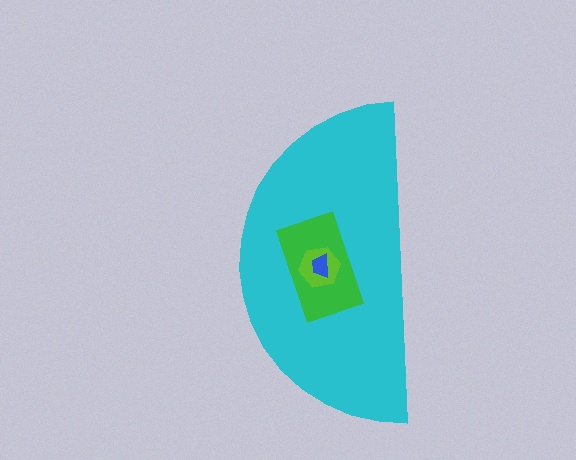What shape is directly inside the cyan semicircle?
The green rectangle.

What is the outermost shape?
The cyan semicircle.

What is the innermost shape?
The blue trapezoid.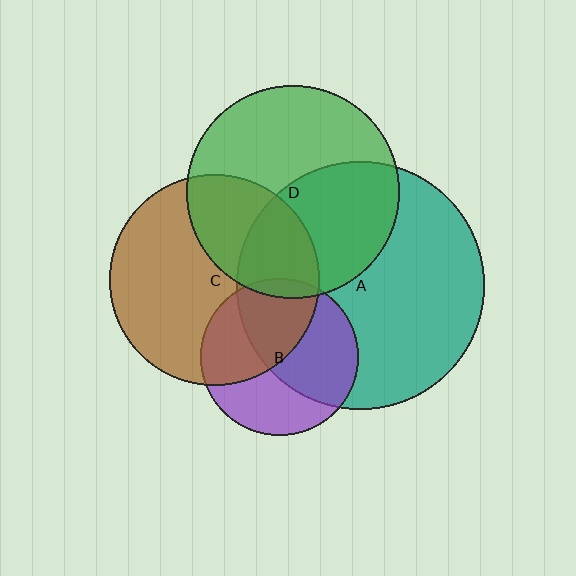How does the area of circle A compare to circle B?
Approximately 2.5 times.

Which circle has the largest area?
Circle A (teal).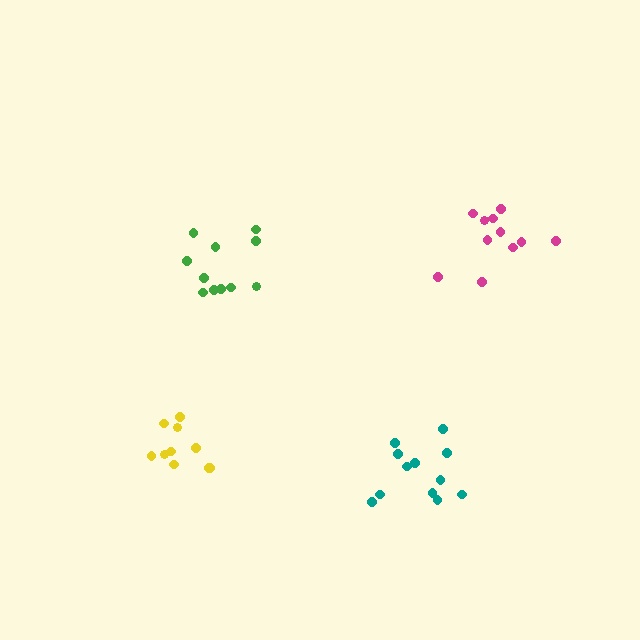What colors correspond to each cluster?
The clusters are colored: teal, yellow, magenta, green.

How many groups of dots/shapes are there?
There are 4 groups.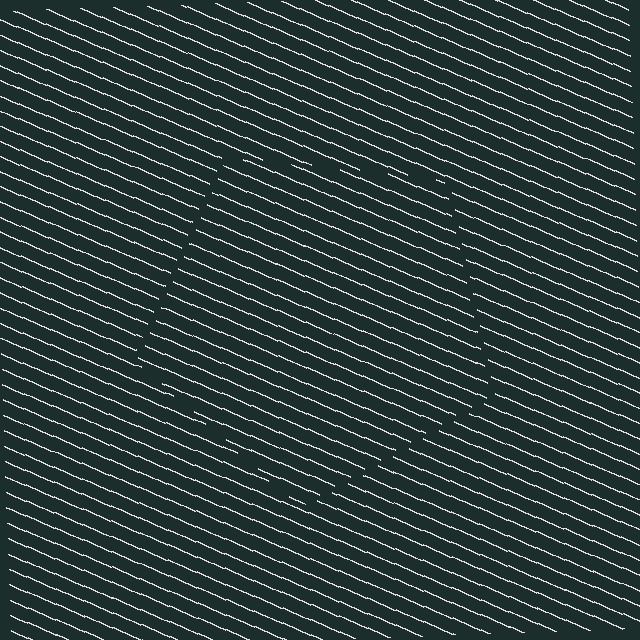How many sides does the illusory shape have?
5 sides — the line-ends trace a pentagon.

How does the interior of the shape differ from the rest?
The interior of the shape contains the same grating, shifted by half a period — the contour is defined by the phase discontinuity where line-ends from the inner and outer gratings abut.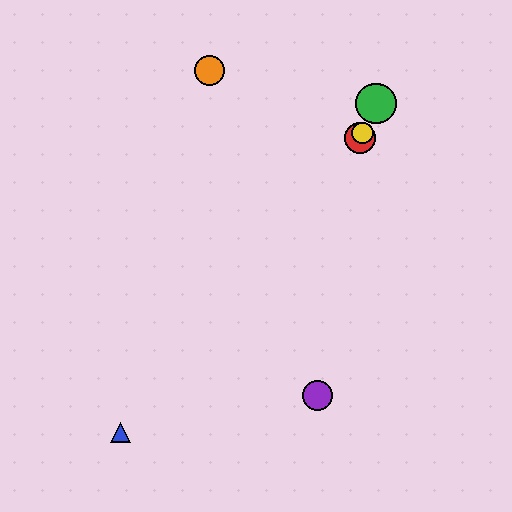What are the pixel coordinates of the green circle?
The green circle is at (376, 104).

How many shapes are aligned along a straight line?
3 shapes (the red circle, the green circle, the yellow circle) are aligned along a straight line.